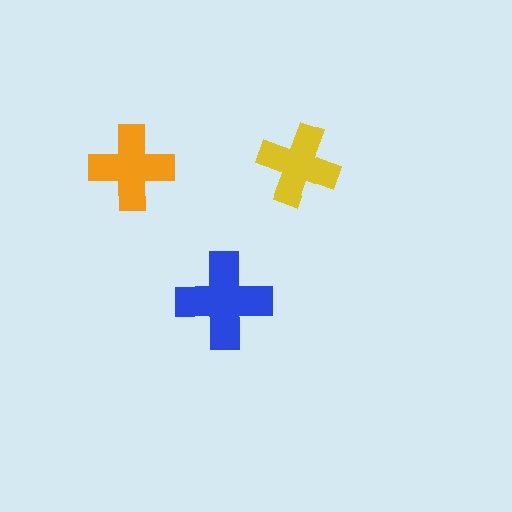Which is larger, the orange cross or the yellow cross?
The orange one.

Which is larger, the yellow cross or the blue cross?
The blue one.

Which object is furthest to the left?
The orange cross is leftmost.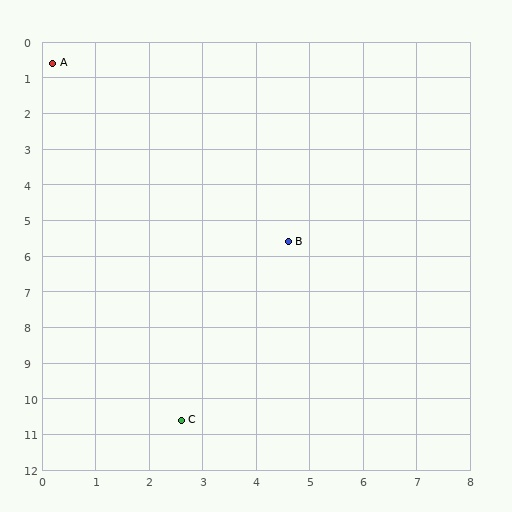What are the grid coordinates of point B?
Point B is at approximately (4.6, 5.6).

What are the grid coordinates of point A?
Point A is at approximately (0.2, 0.6).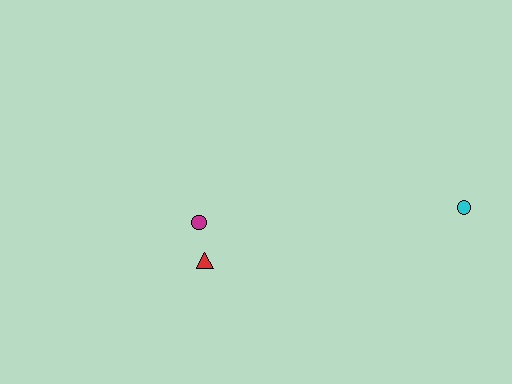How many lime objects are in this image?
There are no lime objects.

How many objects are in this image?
There are 3 objects.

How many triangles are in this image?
There is 1 triangle.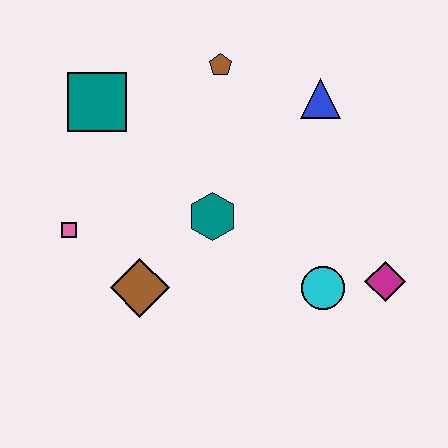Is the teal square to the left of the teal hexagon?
Yes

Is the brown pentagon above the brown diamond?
Yes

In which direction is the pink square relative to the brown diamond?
The pink square is to the left of the brown diamond.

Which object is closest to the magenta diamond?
The cyan circle is closest to the magenta diamond.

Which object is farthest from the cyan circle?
The teal square is farthest from the cyan circle.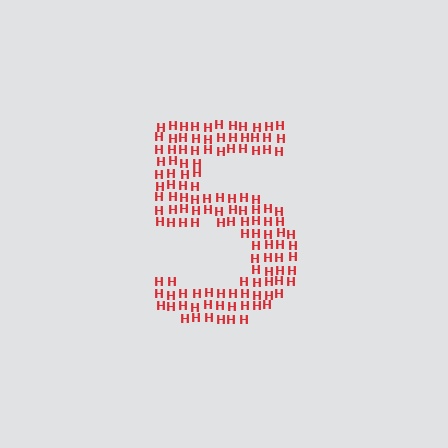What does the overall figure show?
The overall figure shows the digit 5.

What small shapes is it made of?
It is made of small letter H's.